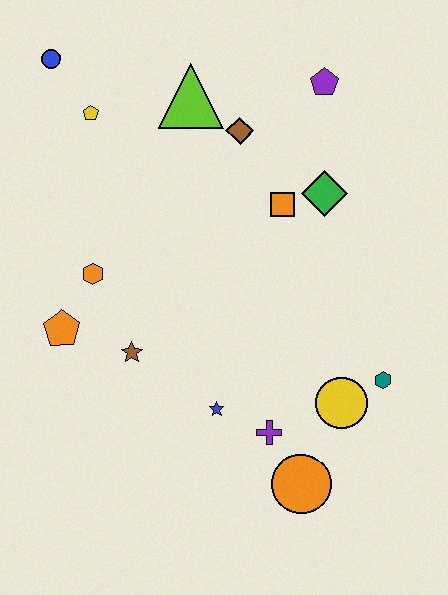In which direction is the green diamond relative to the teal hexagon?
The green diamond is above the teal hexagon.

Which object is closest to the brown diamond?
The lime triangle is closest to the brown diamond.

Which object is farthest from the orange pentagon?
The purple pentagon is farthest from the orange pentagon.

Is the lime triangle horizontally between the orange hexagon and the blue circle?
No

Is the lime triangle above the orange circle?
Yes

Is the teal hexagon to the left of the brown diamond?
No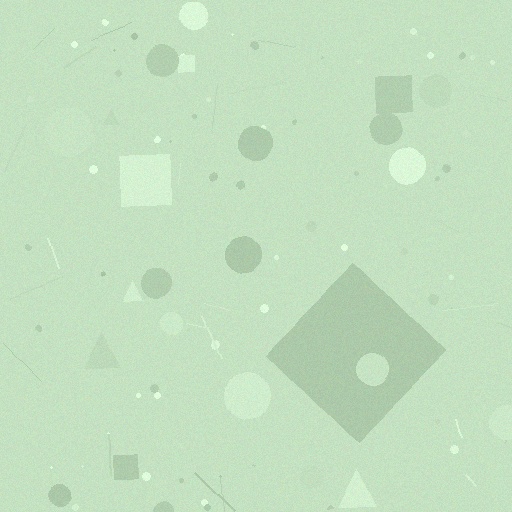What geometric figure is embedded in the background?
A diamond is embedded in the background.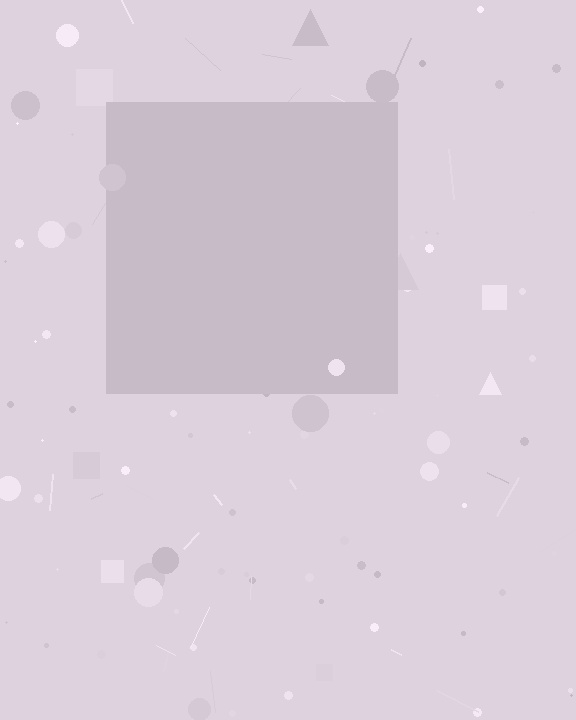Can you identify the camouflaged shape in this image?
The camouflaged shape is a square.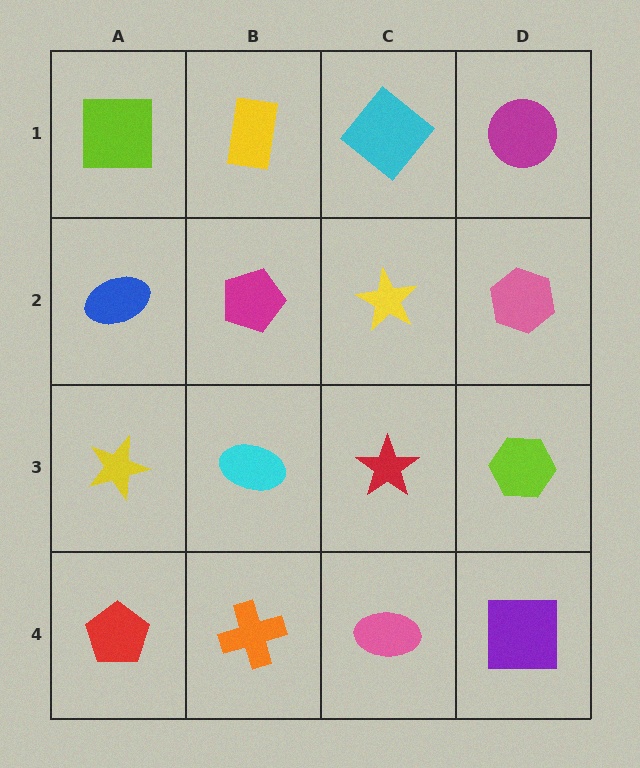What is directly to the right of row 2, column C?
A pink hexagon.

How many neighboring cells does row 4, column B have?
3.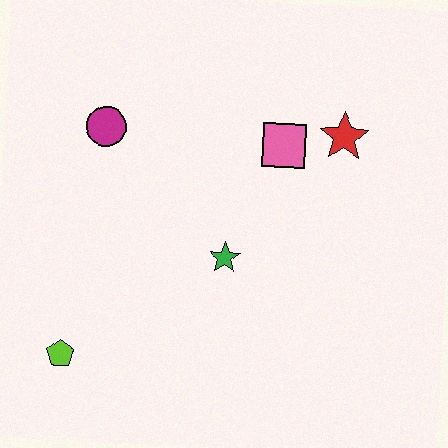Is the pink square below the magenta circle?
Yes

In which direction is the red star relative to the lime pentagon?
The red star is to the right of the lime pentagon.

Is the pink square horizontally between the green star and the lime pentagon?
No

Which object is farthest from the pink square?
The lime pentagon is farthest from the pink square.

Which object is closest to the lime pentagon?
The green star is closest to the lime pentagon.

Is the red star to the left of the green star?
No